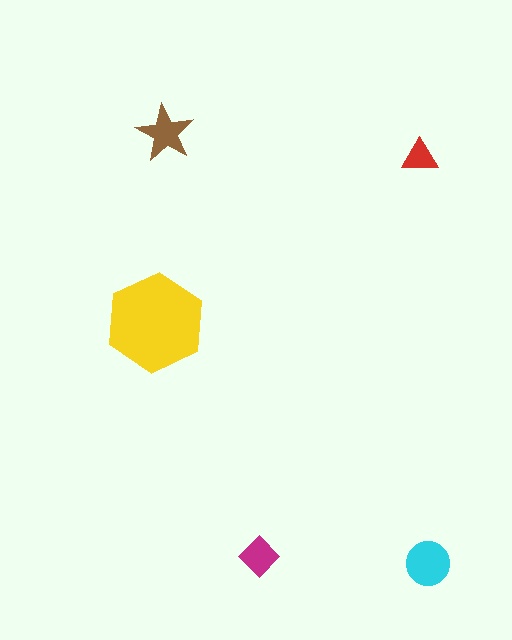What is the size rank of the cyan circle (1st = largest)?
2nd.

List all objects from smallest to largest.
The red triangle, the magenta diamond, the brown star, the cyan circle, the yellow hexagon.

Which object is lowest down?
The cyan circle is bottommost.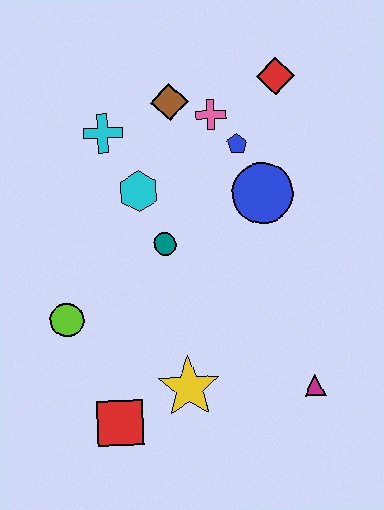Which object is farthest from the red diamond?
The red square is farthest from the red diamond.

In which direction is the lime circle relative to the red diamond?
The lime circle is below the red diamond.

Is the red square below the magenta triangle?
Yes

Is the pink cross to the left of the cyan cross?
No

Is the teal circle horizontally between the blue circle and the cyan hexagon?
Yes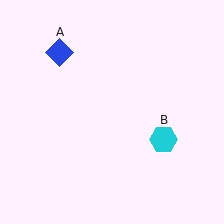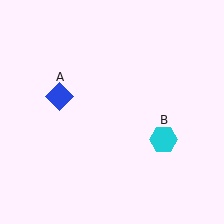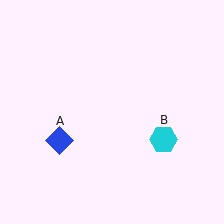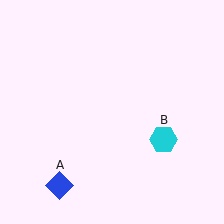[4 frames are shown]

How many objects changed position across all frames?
1 object changed position: blue diamond (object A).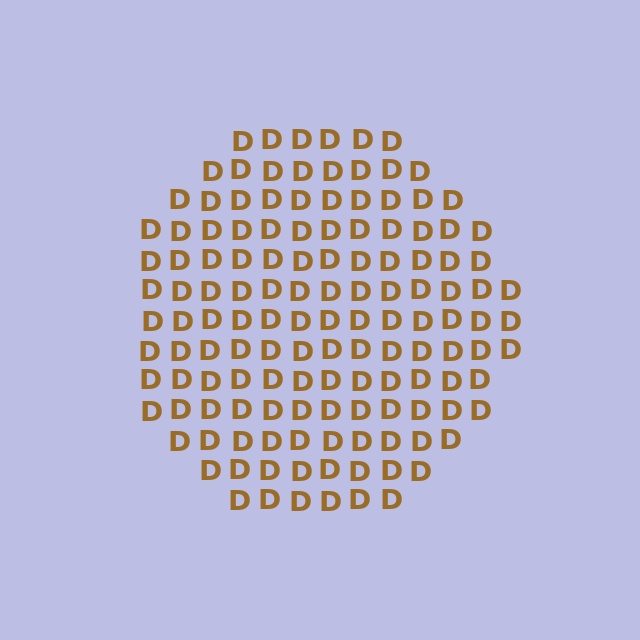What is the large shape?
The large shape is a circle.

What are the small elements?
The small elements are letter D's.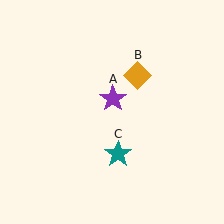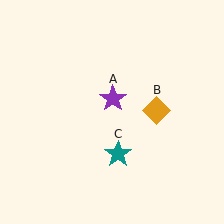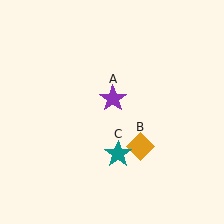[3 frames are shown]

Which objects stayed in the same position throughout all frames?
Purple star (object A) and teal star (object C) remained stationary.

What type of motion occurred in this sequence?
The orange diamond (object B) rotated clockwise around the center of the scene.